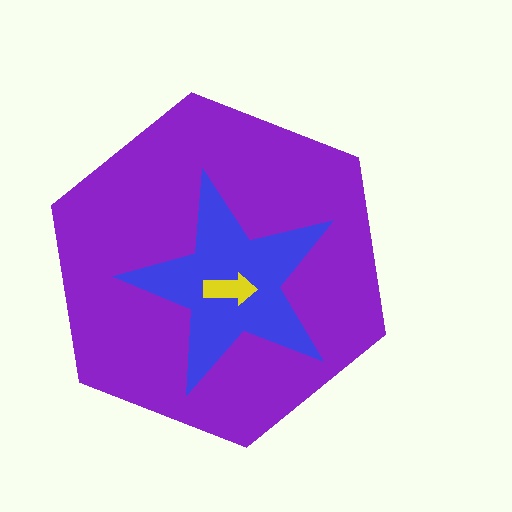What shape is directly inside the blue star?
The yellow arrow.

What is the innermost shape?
The yellow arrow.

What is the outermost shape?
The purple hexagon.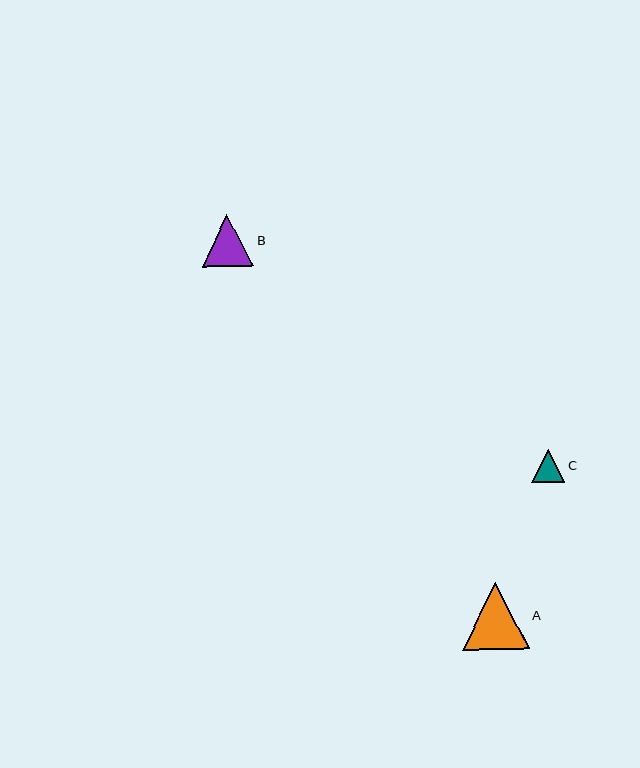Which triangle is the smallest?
Triangle C is the smallest with a size of approximately 33 pixels.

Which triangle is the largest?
Triangle A is the largest with a size of approximately 67 pixels.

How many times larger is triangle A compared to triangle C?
Triangle A is approximately 2.0 times the size of triangle C.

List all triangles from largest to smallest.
From largest to smallest: A, B, C.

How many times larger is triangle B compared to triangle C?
Triangle B is approximately 1.6 times the size of triangle C.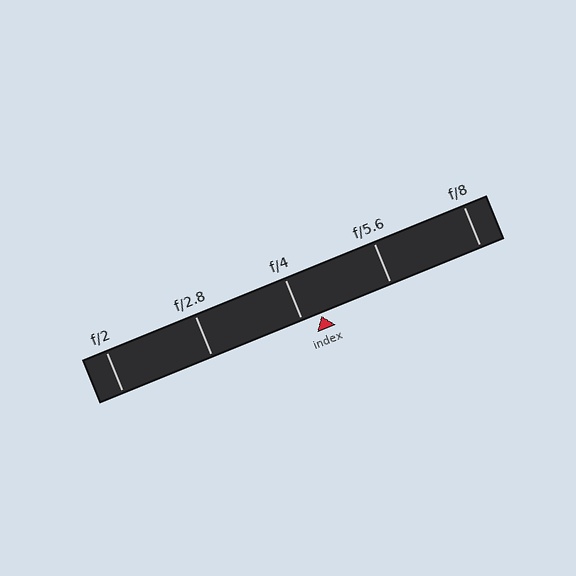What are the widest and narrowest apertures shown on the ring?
The widest aperture shown is f/2 and the narrowest is f/8.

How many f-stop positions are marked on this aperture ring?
There are 5 f-stop positions marked.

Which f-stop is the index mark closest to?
The index mark is closest to f/4.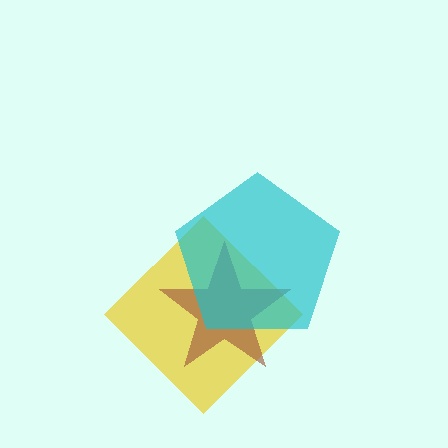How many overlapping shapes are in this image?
There are 3 overlapping shapes in the image.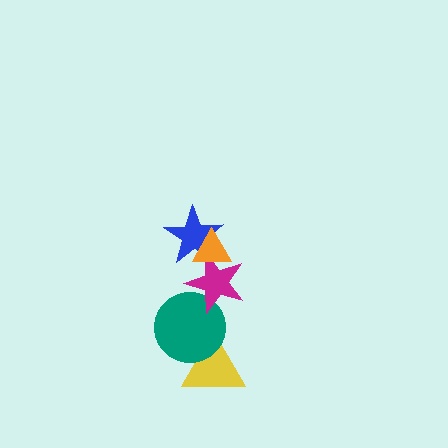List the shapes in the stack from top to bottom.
From top to bottom: the orange triangle, the blue star, the magenta star, the teal circle, the yellow triangle.